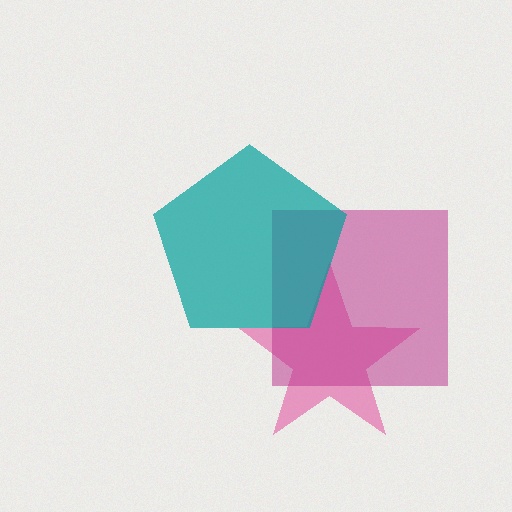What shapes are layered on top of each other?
The layered shapes are: a pink star, a magenta square, a teal pentagon.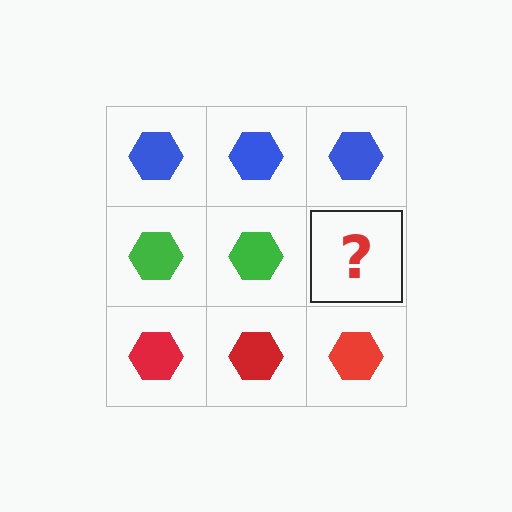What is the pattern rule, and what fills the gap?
The rule is that each row has a consistent color. The gap should be filled with a green hexagon.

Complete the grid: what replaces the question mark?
The question mark should be replaced with a green hexagon.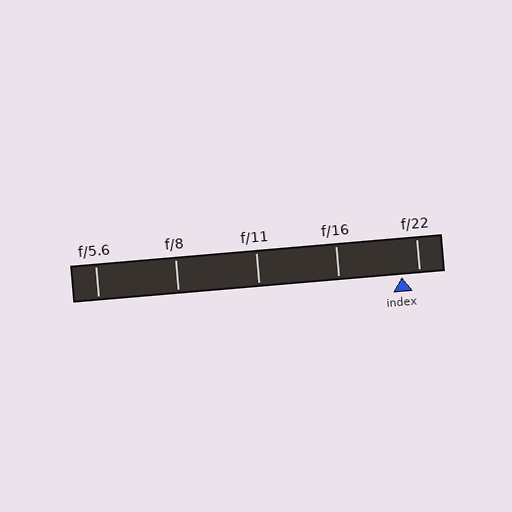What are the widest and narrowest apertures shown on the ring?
The widest aperture shown is f/5.6 and the narrowest is f/22.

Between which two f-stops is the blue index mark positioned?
The index mark is between f/16 and f/22.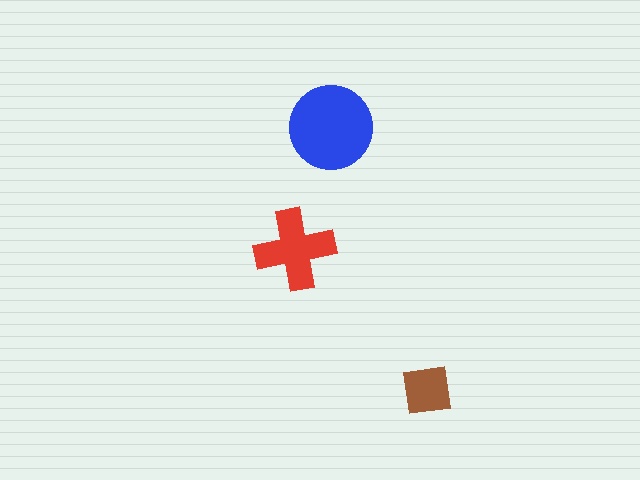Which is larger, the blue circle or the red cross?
The blue circle.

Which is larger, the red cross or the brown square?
The red cross.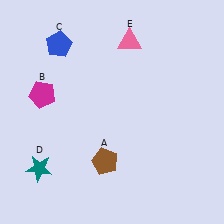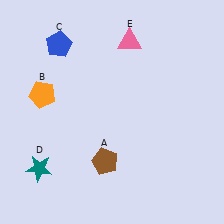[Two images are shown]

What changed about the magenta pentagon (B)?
In Image 1, B is magenta. In Image 2, it changed to orange.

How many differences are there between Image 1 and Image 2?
There is 1 difference between the two images.